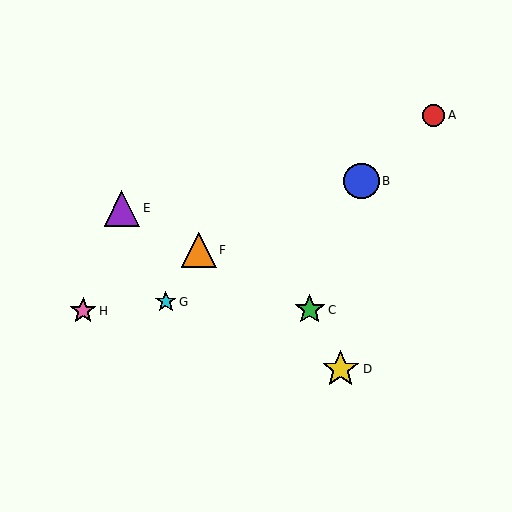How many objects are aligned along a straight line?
3 objects (C, E, F) are aligned along a straight line.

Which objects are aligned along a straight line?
Objects C, E, F are aligned along a straight line.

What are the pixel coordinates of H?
Object H is at (83, 311).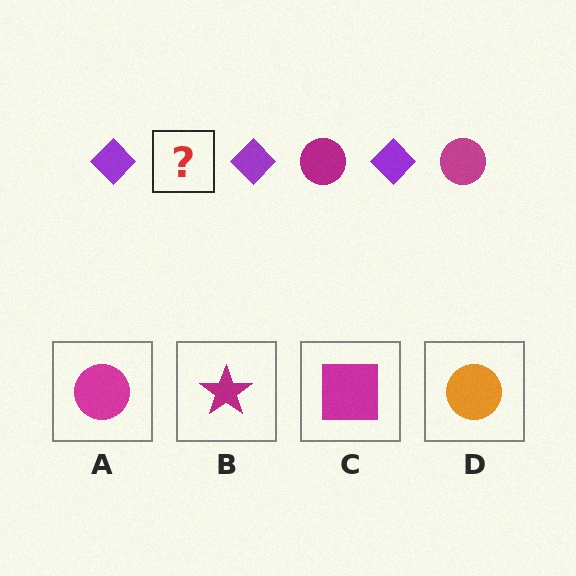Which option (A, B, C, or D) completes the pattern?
A.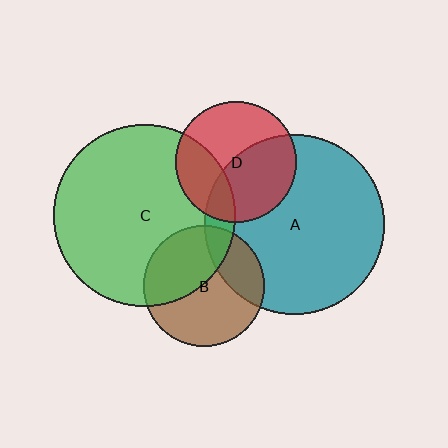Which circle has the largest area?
Circle C (green).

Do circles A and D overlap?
Yes.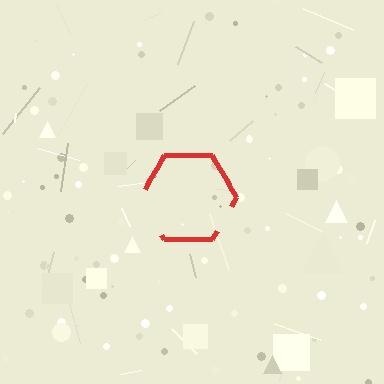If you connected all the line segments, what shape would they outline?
They would outline a hexagon.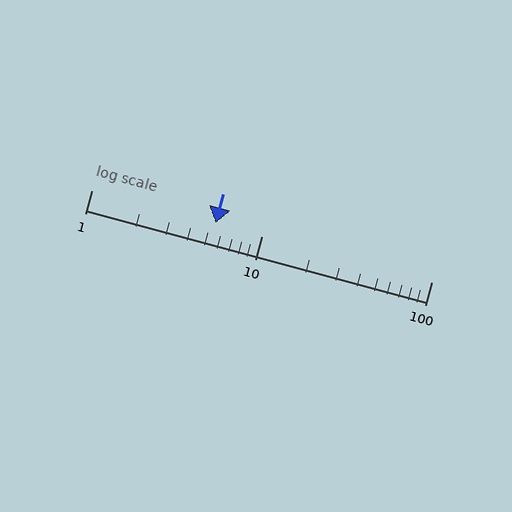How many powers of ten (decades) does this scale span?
The scale spans 2 decades, from 1 to 100.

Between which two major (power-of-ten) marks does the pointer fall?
The pointer is between 1 and 10.